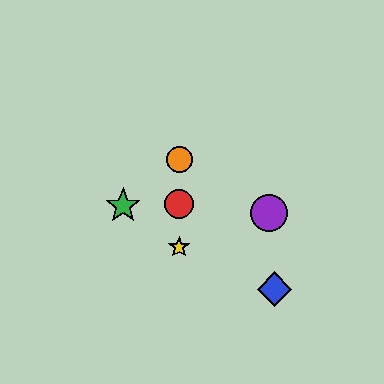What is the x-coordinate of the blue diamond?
The blue diamond is at x≈274.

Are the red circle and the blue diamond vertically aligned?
No, the red circle is at x≈179 and the blue diamond is at x≈274.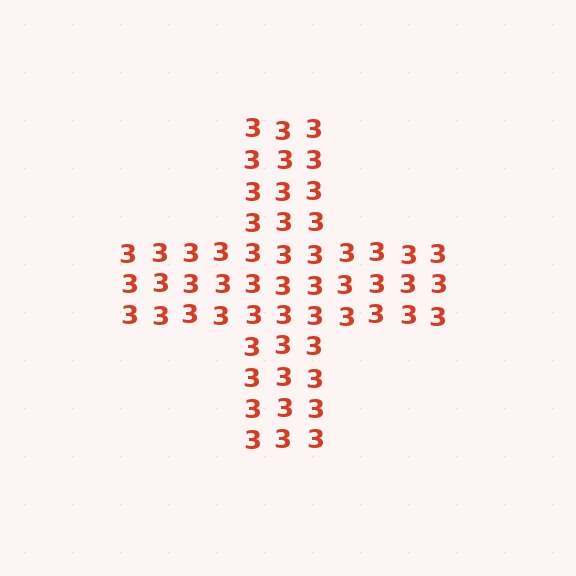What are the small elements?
The small elements are digit 3's.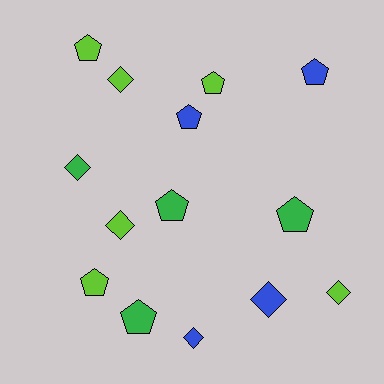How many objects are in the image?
There are 14 objects.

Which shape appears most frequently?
Pentagon, with 8 objects.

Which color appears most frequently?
Lime, with 6 objects.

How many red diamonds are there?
There are no red diamonds.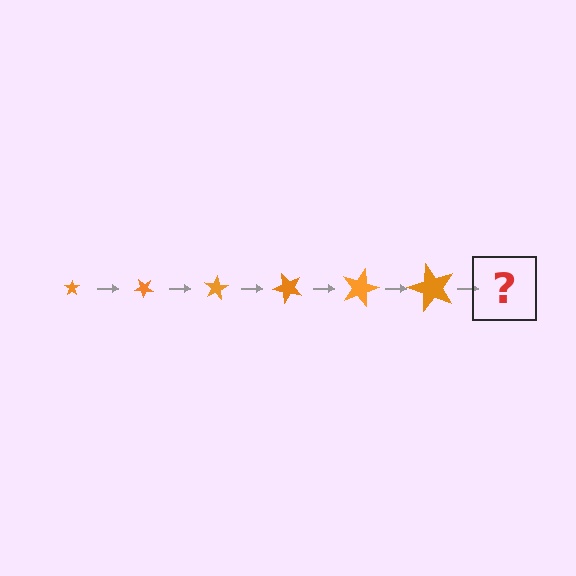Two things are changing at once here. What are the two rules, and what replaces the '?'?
The two rules are that the star grows larger each step and it rotates 40 degrees each step. The '?' should be a star, larger than the previous one and rotated 240 degrees from the start.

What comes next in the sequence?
The next element should be a star, larger than the previous one and rotated 240 degrees from the start.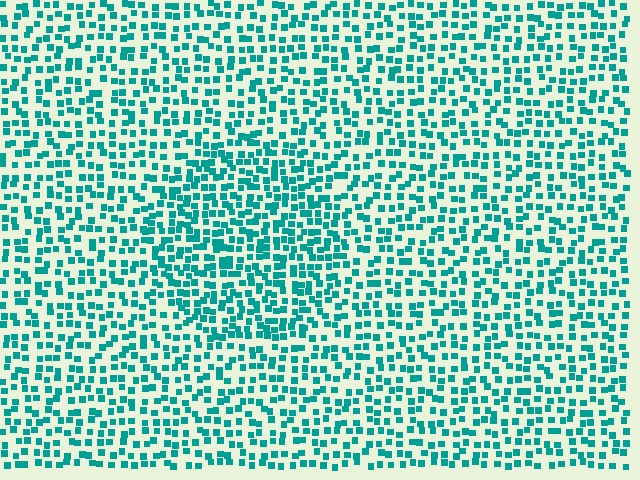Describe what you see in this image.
The image contains small teal elements arranged at two different densities. A circle-shaped region is visible where the elements are more densely packed than the surrounding area.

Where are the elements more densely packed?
The elements are more densely packed inside the circle boundary.